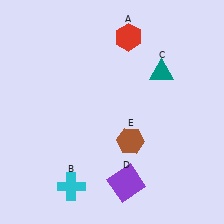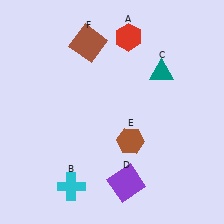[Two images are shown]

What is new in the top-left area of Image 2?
A brown square (F) was added in the top-left area of Image 2.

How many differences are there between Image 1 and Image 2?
There is 1 difference between the two images.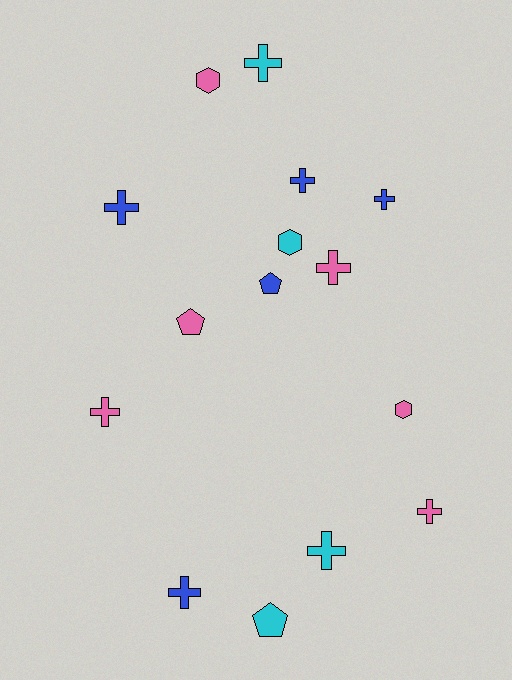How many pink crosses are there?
There are 3 pink crosses.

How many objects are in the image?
There are 15 objects.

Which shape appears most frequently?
Cross, with 9 objects.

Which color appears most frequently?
Pink, with 6 objects.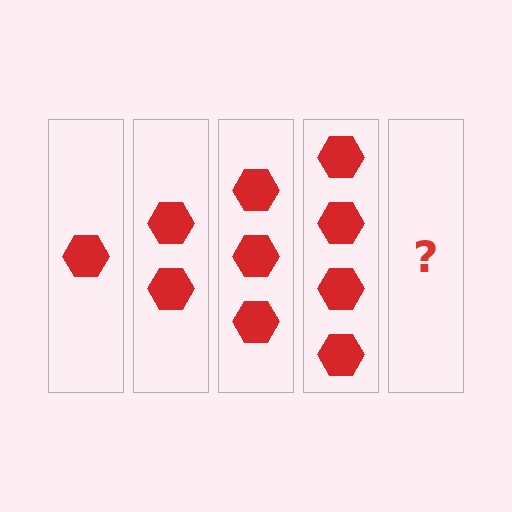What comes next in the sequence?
The next element should be 5 hexagons.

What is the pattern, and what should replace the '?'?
The pattern is that each step adds one more hexagon. The '?' should be 5 hexagons.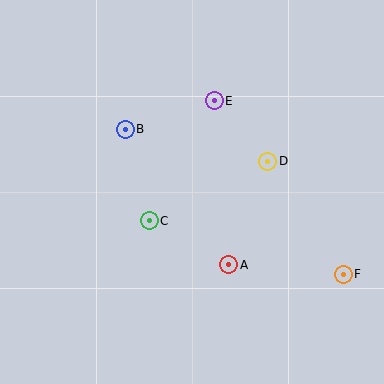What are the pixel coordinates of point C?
Point C is at (149, 221).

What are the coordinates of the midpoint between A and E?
The midpoint between A and E is at (221, 183).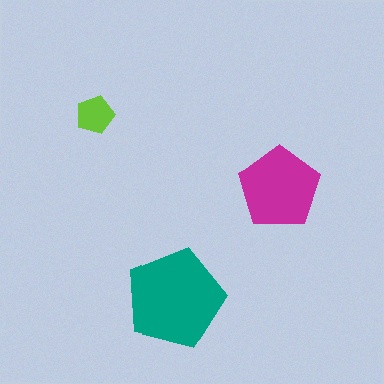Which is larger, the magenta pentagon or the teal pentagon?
The teal one.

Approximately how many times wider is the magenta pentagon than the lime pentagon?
About 2 times wider.